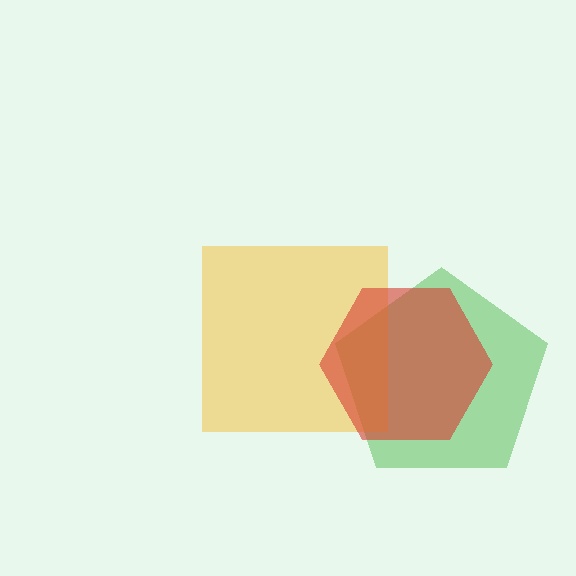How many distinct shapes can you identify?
There are 3 distinct shapes: a green pentagon, a yellow square, a red hexagon.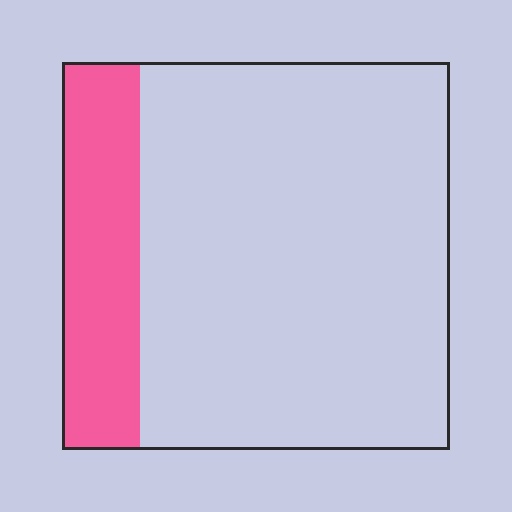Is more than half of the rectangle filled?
No.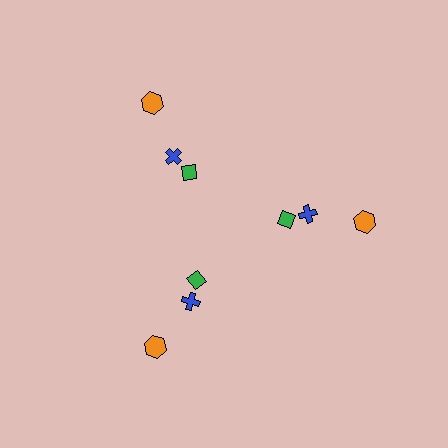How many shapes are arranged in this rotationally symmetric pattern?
There are 9 shapes, arranged in 3 groups of 3.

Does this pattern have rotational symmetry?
Yes, this pattern has 3-fold rotational symmetry. It looks the same after rotating 120 degrees around the center.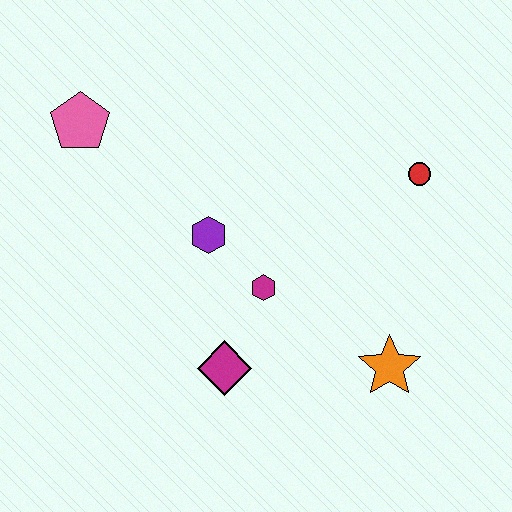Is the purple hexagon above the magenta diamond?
Yes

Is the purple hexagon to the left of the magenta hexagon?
Yes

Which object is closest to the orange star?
The magenta hexagon is closest to the orange star.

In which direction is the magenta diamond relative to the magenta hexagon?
The magenta diamond is below the magenta hexagon.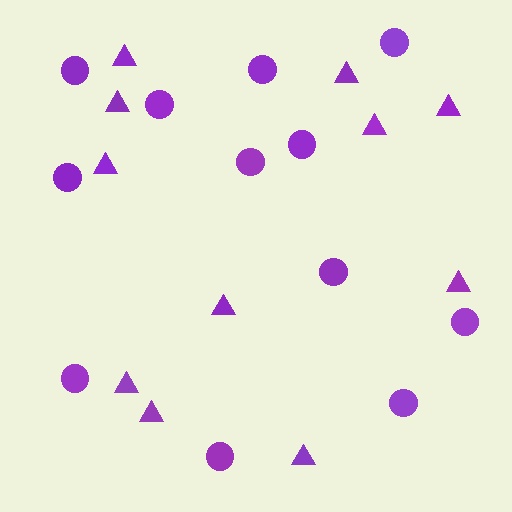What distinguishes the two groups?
There are 2 groups: one group of circles (12) and one group of triangles (11).